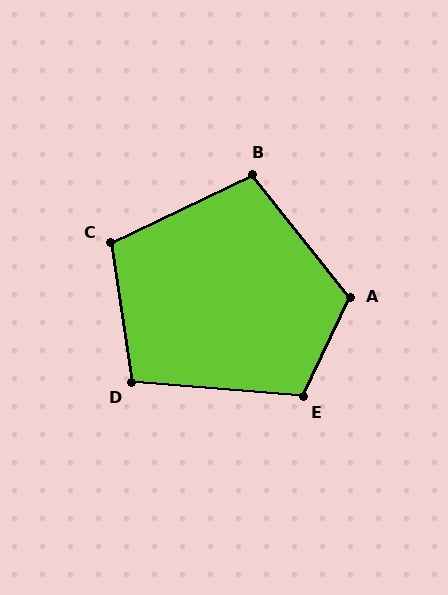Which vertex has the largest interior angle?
A, at approximately 116 degrees.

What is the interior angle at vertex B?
Approximately 103 degrees (obtuse).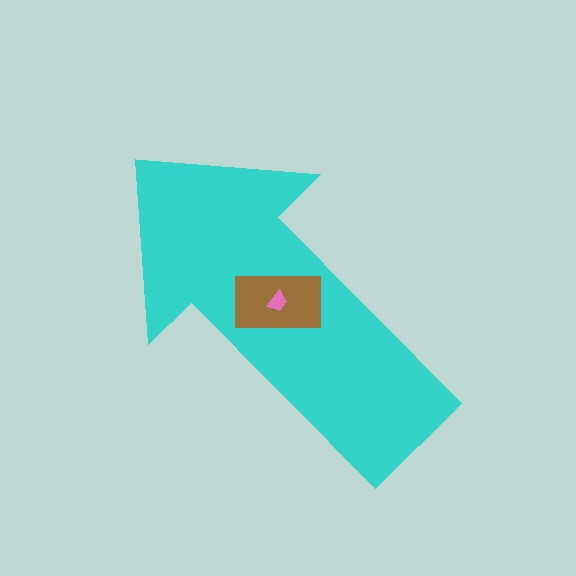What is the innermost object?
The pink trapezoid.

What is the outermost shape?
The cyan arrow.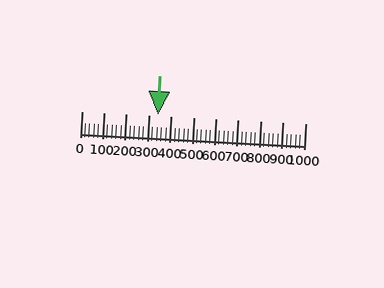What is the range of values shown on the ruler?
The ruler shows values from 0 to 1000.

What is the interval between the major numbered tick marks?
The major tick marks are spaced 100 units apart.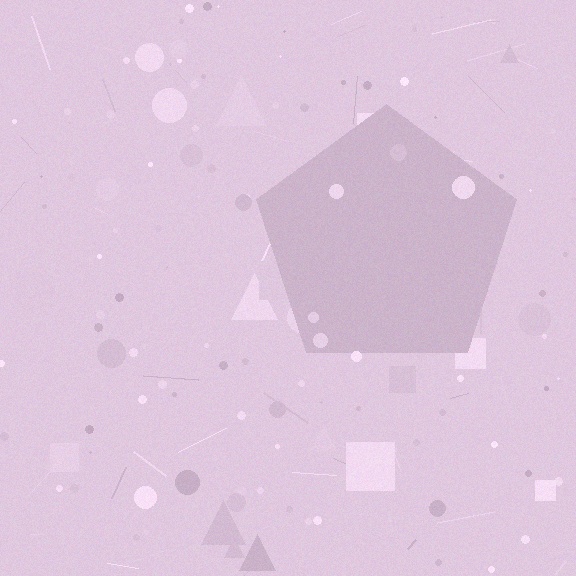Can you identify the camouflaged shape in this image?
The camouflaged shape is a pentagon.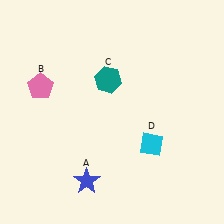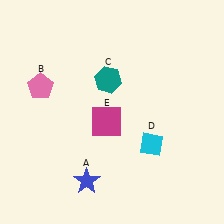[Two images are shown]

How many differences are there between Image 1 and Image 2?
There is 1 difference between the two images.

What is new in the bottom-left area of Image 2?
A magenta square (E) was added in the bottom-left area of Image 2.